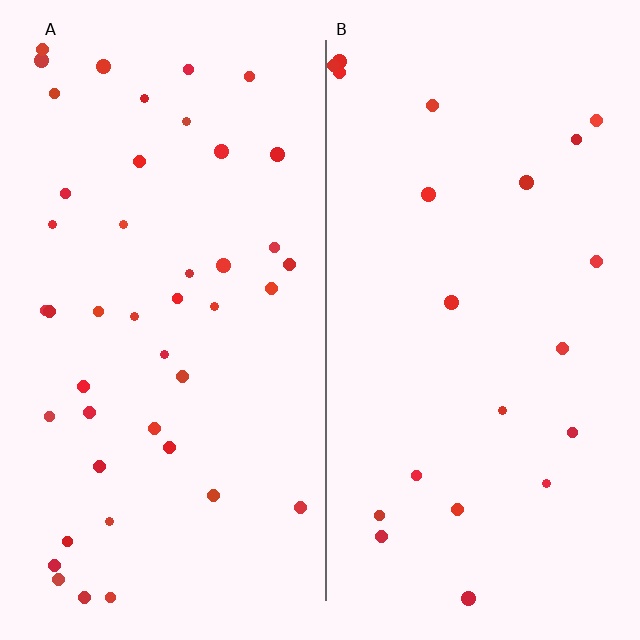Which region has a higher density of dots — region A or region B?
A (the left).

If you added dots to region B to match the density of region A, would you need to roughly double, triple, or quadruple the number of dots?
Approximately double.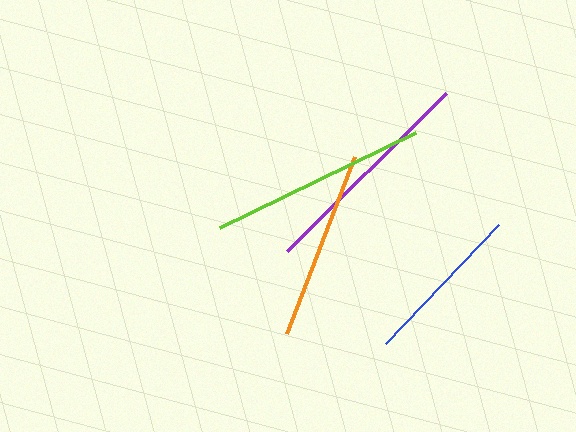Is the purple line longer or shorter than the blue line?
The purple line is longer than the blue line.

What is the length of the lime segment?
The lime segment is approximately 218 pixels long.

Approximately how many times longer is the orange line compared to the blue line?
The orange line is approximately 1.2 times the length of the blue line.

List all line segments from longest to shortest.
From longest to shortest: purple, lime, orange, blue.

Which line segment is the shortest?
The blue line is the shortest at approximately 164 pixels.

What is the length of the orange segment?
The orange segment is approximately 190 pixels long.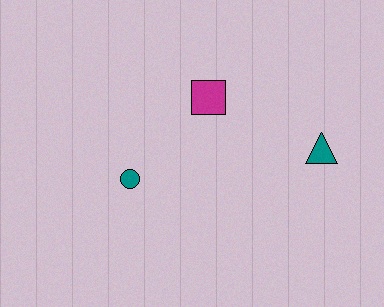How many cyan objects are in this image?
There are no cyan objects.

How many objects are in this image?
There are 3 objects.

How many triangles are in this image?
There is 1 triangle.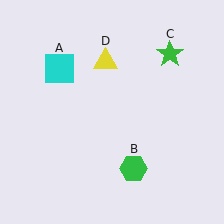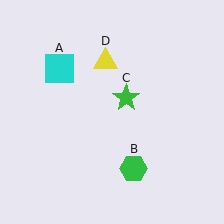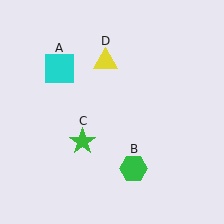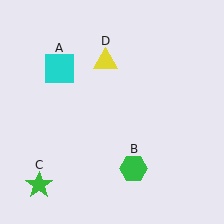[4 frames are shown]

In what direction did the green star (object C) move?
The green star (object C) moved down and to the left.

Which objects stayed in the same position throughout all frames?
Cyan square (object A) and green hexagon (object B) and yellow triangle (object D) remained stationary.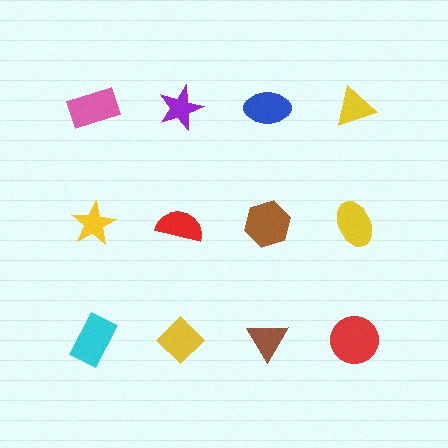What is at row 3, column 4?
A red circle.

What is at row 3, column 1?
A cyan rectangle.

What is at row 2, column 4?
A yellow ellipse.